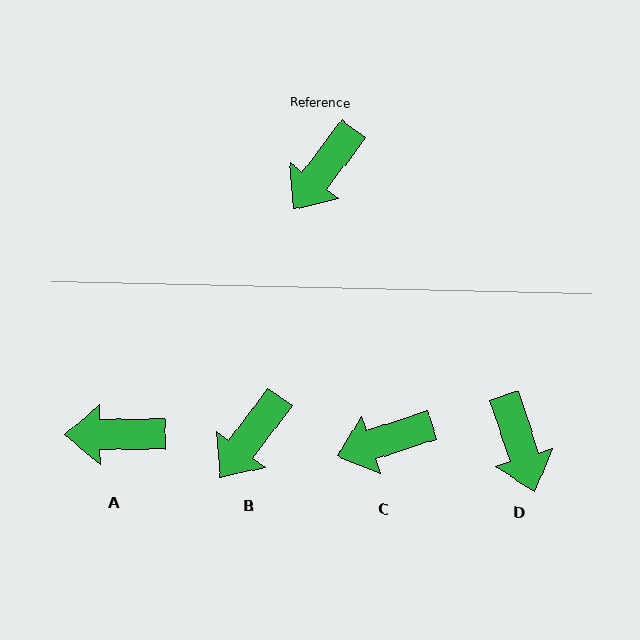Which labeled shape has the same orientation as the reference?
B.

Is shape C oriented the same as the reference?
No, it is off by about 35 degrees.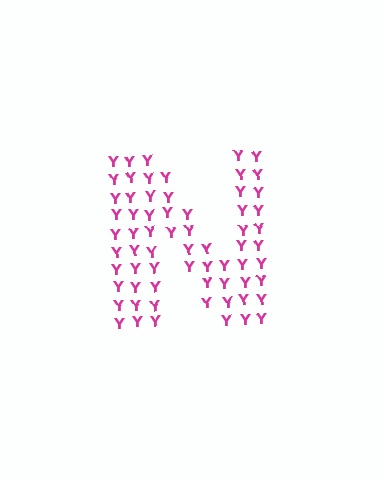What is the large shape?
The large shape is the letter N.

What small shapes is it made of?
It is made of small letter Y's.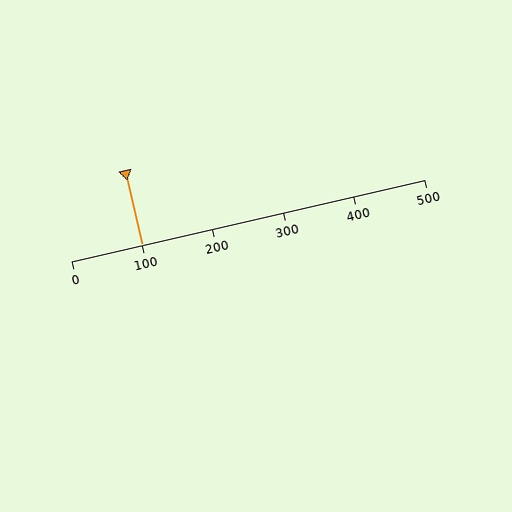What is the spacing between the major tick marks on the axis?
The major ticks are spaced 100 apart.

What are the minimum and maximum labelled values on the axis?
The axis runs from 0 to 500.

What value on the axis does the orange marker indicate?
The marker indicates approximately 100.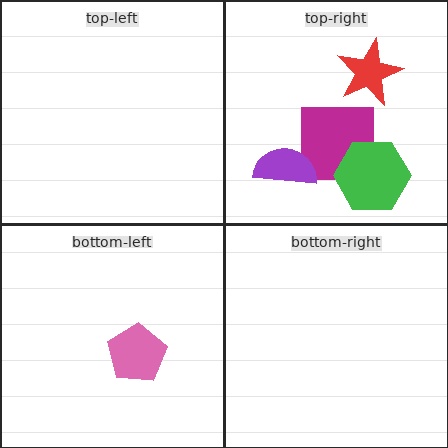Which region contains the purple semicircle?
The top-right region.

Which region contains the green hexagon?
The top-right region.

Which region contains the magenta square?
The top-right region.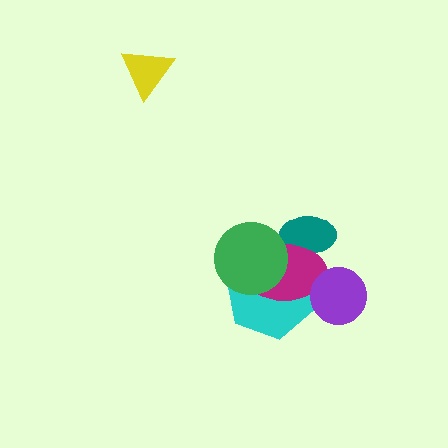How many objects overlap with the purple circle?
1 object overlaps with the purple circle.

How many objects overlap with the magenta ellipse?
4 objects overlap with the magenta ellipse.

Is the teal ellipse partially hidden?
Yes, it is partially covered by another shape.